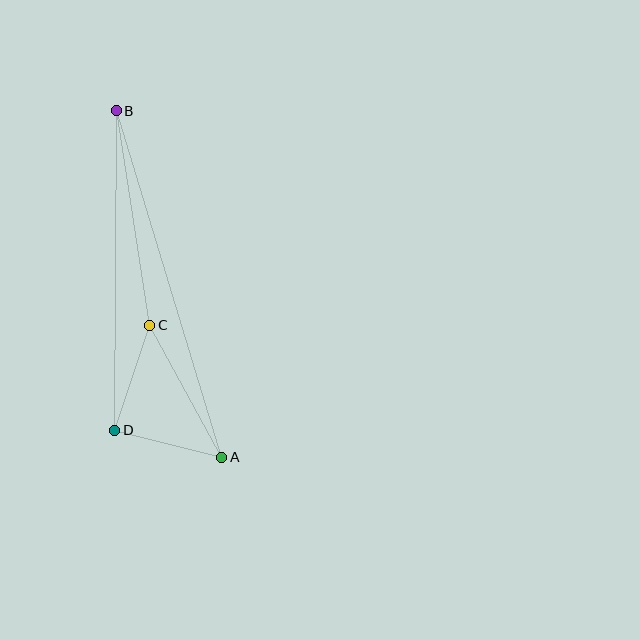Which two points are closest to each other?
Points A and D are closest to each other.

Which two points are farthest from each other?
Points A and B are farthest from each other.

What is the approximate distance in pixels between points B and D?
The distance between B and D is approximately 320 pixels.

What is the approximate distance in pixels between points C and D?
The distance between C and D is approximately 111 pixels.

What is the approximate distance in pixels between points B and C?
The distance between B and C is approximately 217 pixels.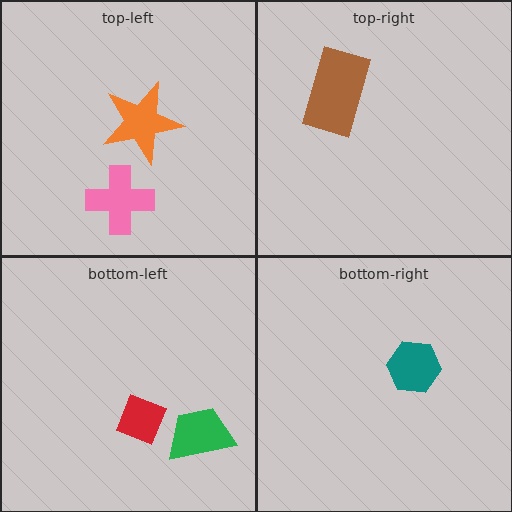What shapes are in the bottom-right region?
The teal hexagon.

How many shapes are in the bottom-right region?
1.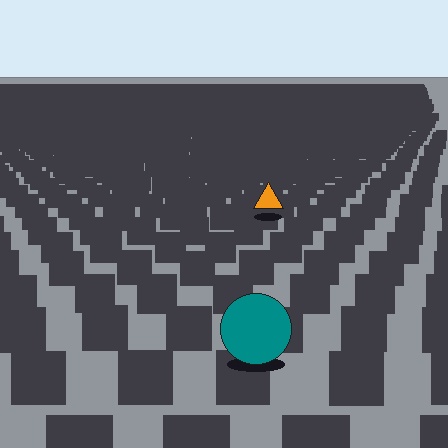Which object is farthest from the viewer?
The orange triangle is farthest from the viewer. It appears smaller and the ground texture around it is denser.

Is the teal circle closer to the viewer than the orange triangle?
Yes. The teal circle is closer — you can tell from the texture gradient: the ground texture is coarser near it.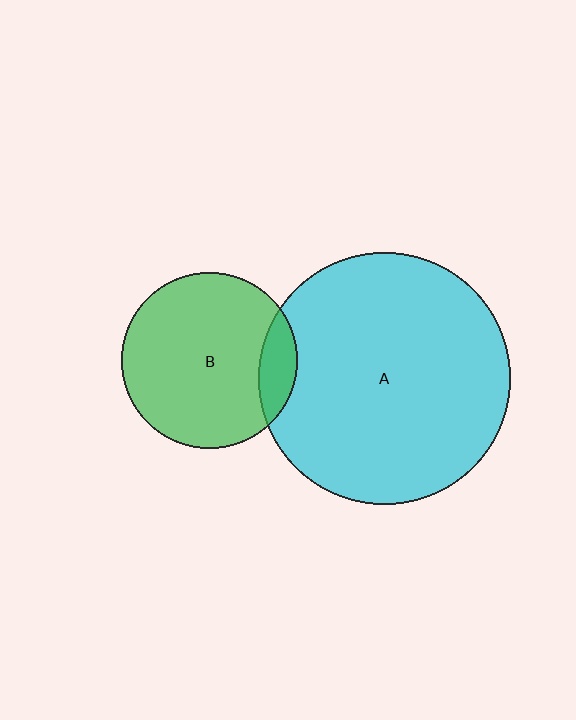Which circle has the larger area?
Circle A (cyan).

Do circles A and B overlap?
Yes.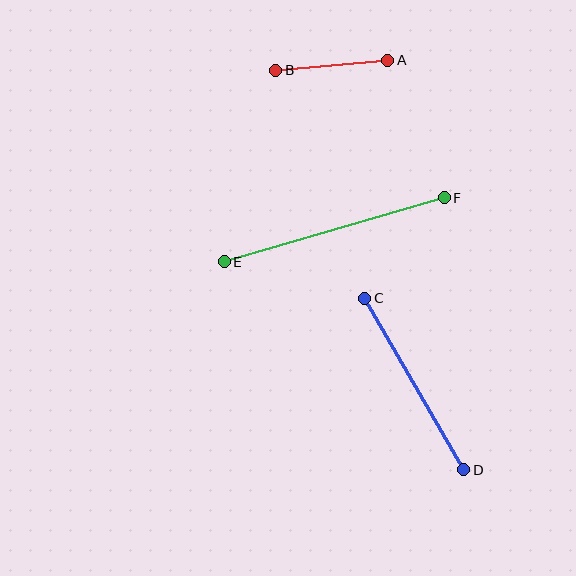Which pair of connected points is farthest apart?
Points E and F are farthest apart.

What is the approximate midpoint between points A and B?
The midpoint is at approximately (332, 65) pixels.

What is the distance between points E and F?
The distance is approximately 229 pixels.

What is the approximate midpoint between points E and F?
The midpoint is at approximately (334, 230) pixels.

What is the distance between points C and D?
The distance is approximately 198 pixels.